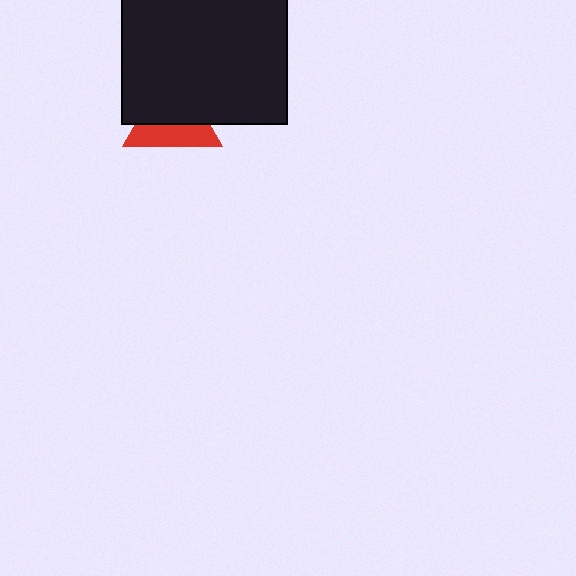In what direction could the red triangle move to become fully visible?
The red triangle could move down. That would shift it out from behind the black square entirely.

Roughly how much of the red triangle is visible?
A small part of it is visible (roughly 44%).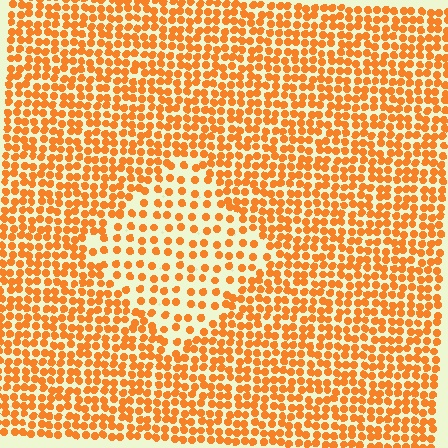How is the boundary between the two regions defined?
The boundary is defined by a change in element density (approximately 2.0x ratio). All elements are the same color, size, and shape.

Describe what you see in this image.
The image contains small orange elements arranged at two different densities. A diamond-shaped region is visible where the elements are less densely packed than the surrounding area.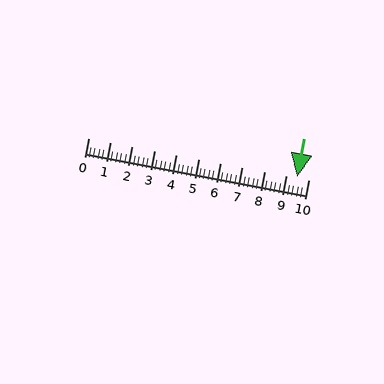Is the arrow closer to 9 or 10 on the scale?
The arrow is closer to 10.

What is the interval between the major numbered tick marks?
The major tick marks are spaced 1 units apart.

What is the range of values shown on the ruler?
The ruler shows values from 0 to 10.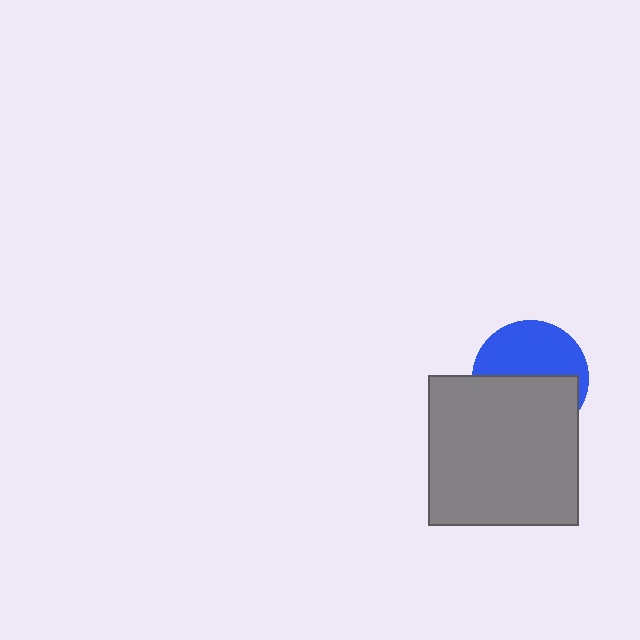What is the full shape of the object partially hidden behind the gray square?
The partially hidden object is a blue circle.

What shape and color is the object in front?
The object in front is a gray square.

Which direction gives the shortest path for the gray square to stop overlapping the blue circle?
Moving down gives the shortest separation.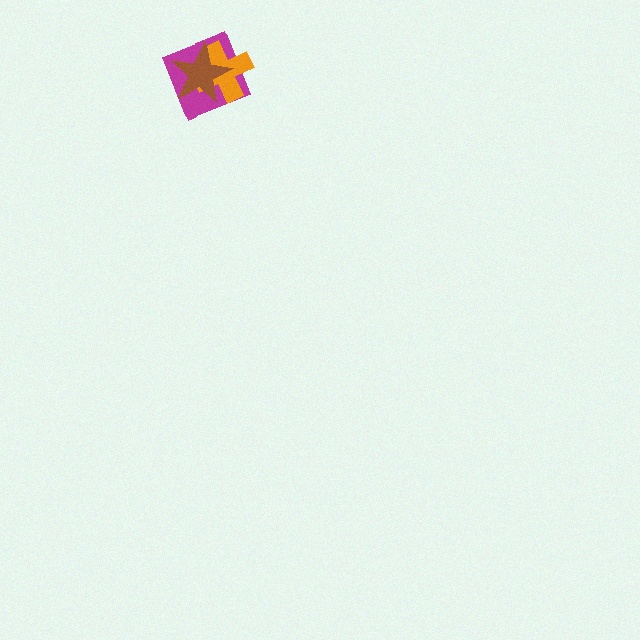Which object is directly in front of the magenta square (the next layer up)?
The orange cross is directly in front of the magenta square.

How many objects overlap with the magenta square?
2 objects overlap with the magenta square.